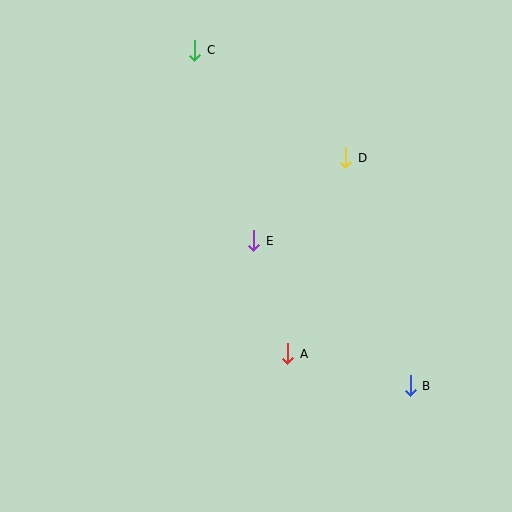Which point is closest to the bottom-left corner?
Point A is closest to the bottom-left corner.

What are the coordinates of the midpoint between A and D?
The midpoint between A and D is at (317, 256).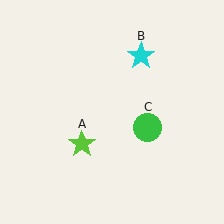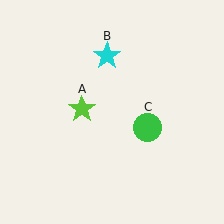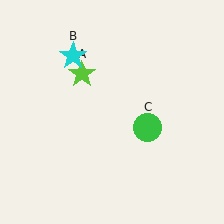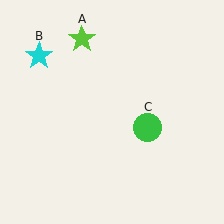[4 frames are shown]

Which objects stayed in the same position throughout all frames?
Green circle (object C) remained stationary.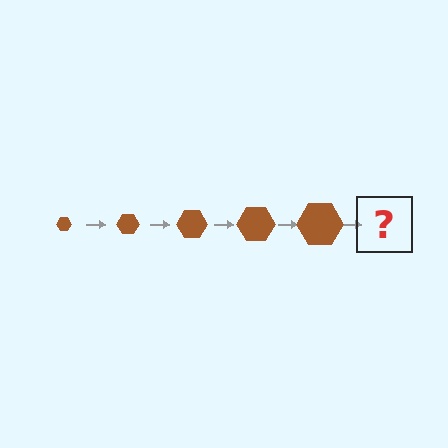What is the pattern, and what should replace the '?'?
The pattern is that the hexagon gets progressively larger each step. The '?' should be a brown hexagon, larger than the previous one.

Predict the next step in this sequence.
The next step is a brown hexagon, larger than the previous one.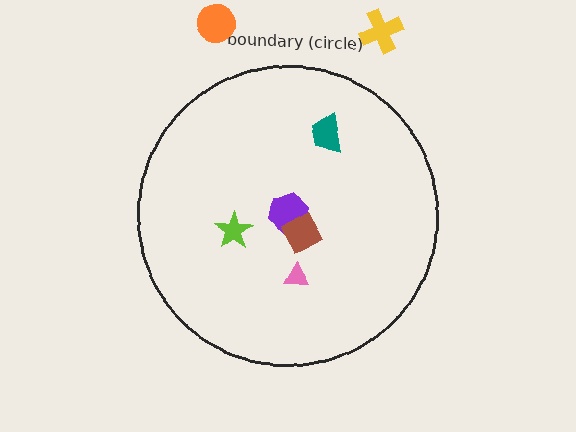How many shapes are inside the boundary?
5 inside, 2 outside.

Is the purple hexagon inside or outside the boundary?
Inside.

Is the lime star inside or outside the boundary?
Inside.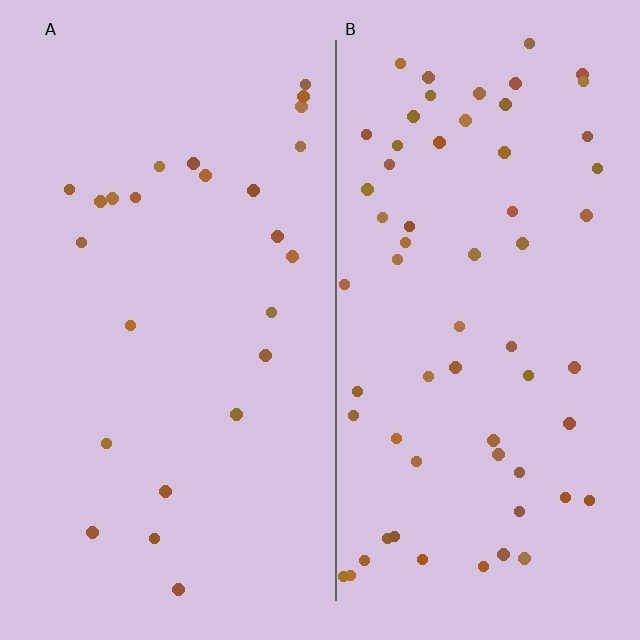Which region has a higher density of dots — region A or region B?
B (the right).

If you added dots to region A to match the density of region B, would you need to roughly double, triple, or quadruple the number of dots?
Approximately triple.